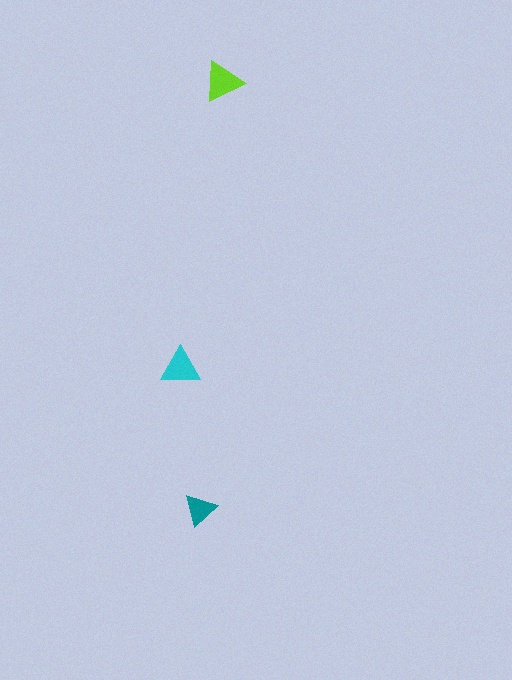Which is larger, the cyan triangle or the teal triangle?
The cyan one.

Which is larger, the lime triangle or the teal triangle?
The lime one.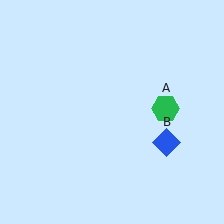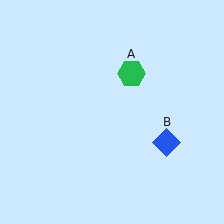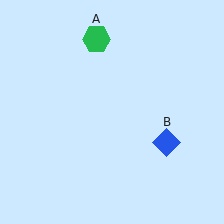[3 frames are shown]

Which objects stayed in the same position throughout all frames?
Blue diamond (object B) remained stationary.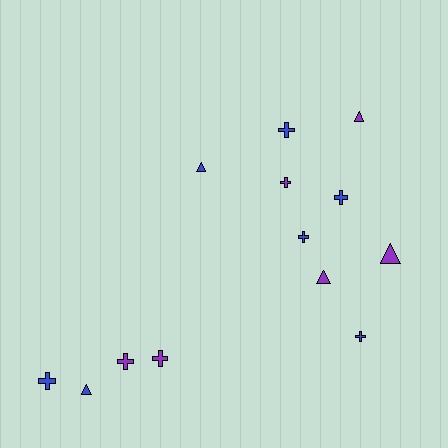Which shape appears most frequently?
Cross, with 8 objects.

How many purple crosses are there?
There are 3 purple crosses.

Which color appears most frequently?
Blue, with 7 objects.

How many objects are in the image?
There are 13 objects.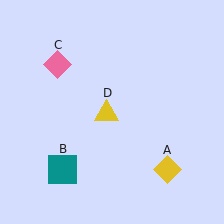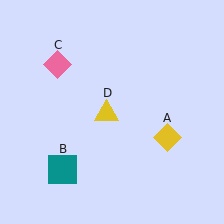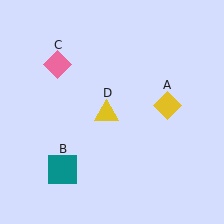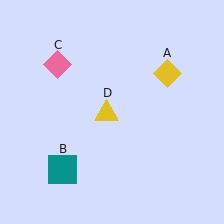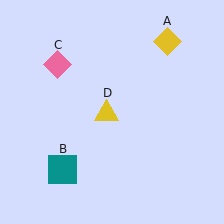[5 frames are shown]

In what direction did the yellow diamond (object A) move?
The yellow diamond (object A) moved up.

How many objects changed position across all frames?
1 object changed position: yellow diamond (object A).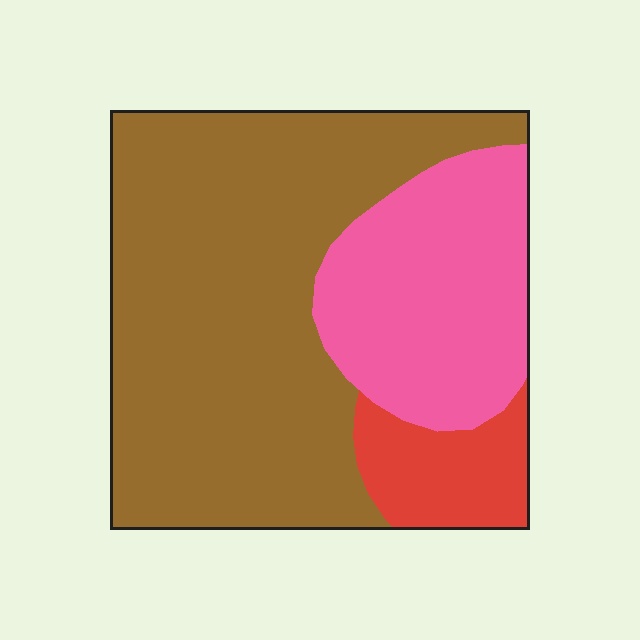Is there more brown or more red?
Brown.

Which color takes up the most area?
Brown, at roughly 60%.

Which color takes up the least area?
Red, at roughly 10%.